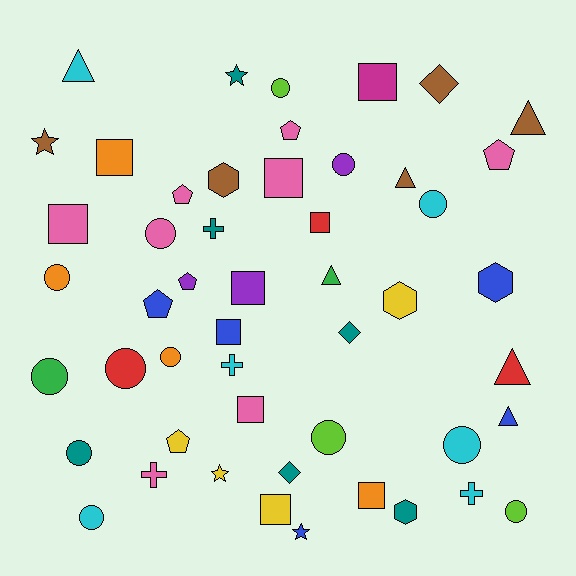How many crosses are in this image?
There are 4 crosses.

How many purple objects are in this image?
There are 3 purple objects.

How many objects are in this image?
There are 50 objects.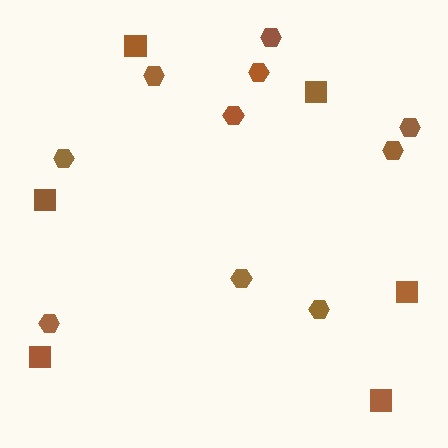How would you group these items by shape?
There are 2 groups: one group of hexagons (10) and one group of squares (6).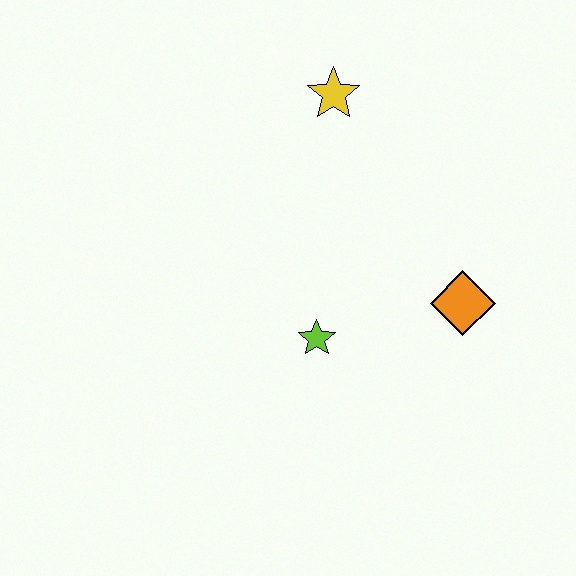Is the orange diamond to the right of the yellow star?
Yes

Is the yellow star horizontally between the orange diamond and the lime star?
Yes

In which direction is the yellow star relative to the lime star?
The yellow star is above the lime star.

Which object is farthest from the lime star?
The yellow star is farthest from the lime star.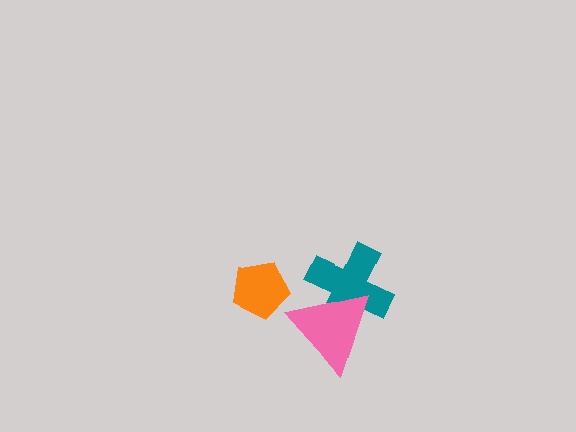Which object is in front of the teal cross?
The pink triangle is in front of the teal cross.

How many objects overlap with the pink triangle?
1 object overlaps with the pink triangle.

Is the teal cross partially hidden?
Yes, it is partially covered by another shape.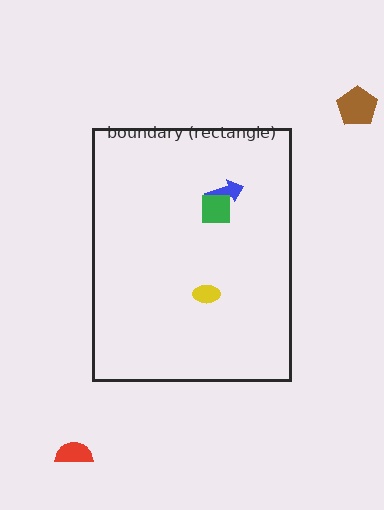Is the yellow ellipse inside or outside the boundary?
Inside.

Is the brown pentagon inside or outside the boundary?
Outside.